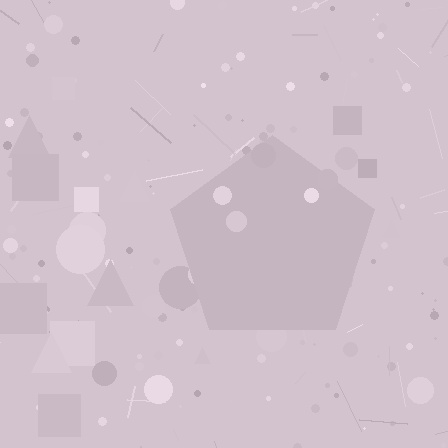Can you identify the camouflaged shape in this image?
The camouflaged shape is a pentagon.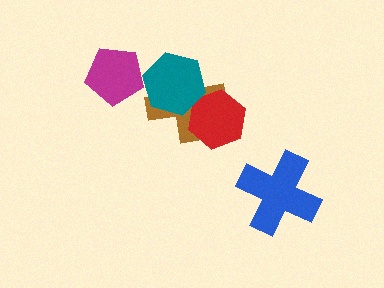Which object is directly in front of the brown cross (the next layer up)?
The red hexagon is directly in front of the brown cross.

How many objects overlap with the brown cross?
2 objects overlap with the brown cross.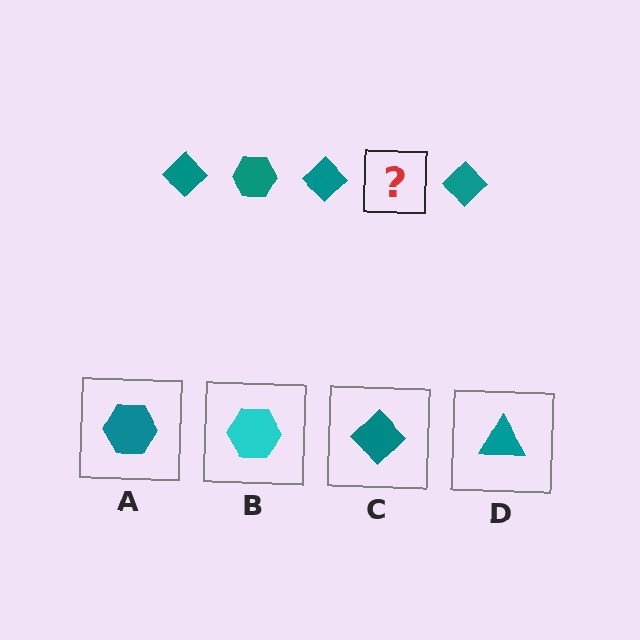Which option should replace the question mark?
Option A.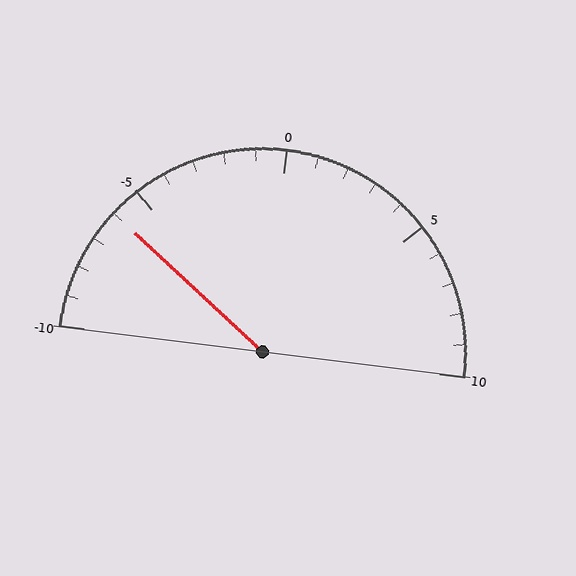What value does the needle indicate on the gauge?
The needle indicates approximately -6.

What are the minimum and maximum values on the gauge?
The gauge ranges from -10 to 10.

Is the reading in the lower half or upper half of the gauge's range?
The reading is in the lower half of the range (-10 to 10).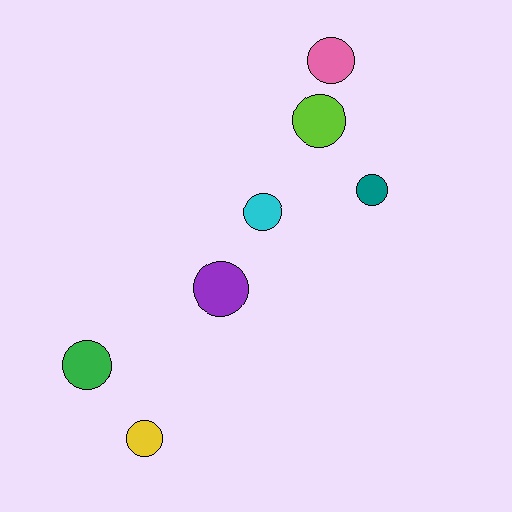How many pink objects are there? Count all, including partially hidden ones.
There is 1 pink object.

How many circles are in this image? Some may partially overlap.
There are 7 circles.